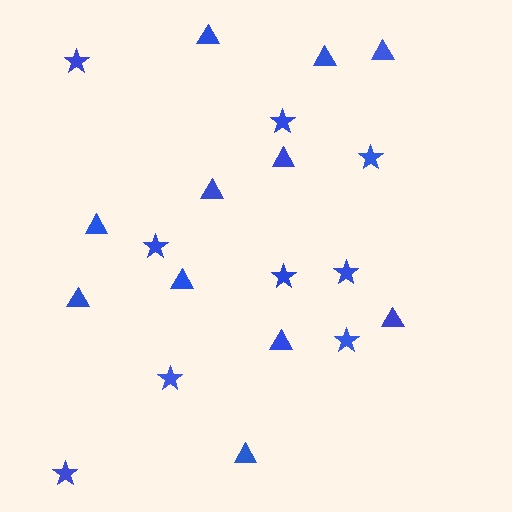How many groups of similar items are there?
There are 2 groups: one group of triangles (11) and one group of stars (9).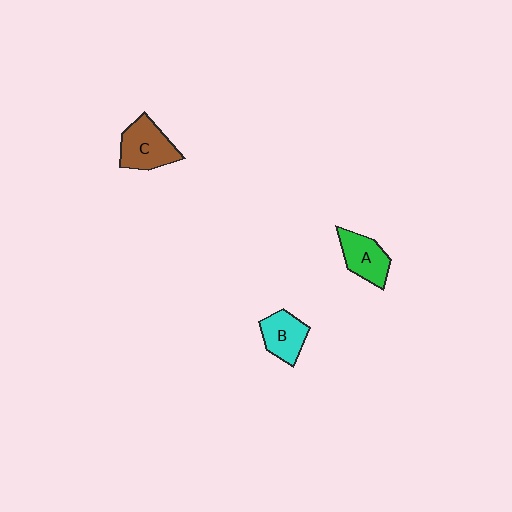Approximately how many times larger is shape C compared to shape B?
Approximately 1.3 times.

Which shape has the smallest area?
Shape B (cyan).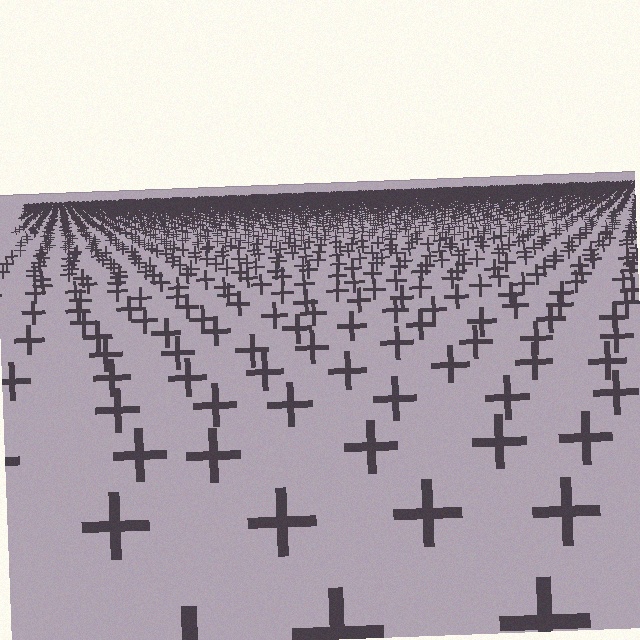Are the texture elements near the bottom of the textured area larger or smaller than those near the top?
Larger. Near the bottom, elements are closer to the viewer and appear at a bigger on-screen size.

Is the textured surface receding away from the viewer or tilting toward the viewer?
The surface is receding away from the viewer. Texture elements get smaller and denser toward the top.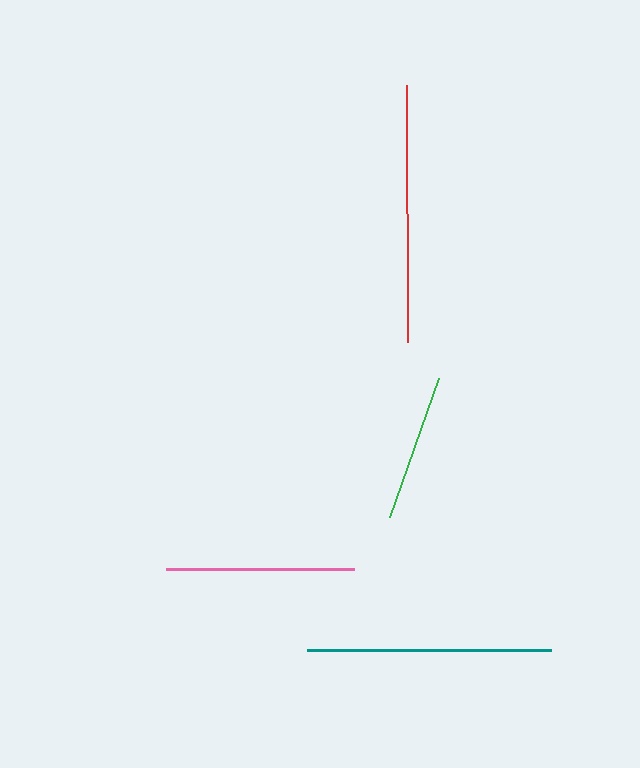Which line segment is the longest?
The red line is the longest at approximately 257 pixels.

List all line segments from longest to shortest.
From longest to shortest: red, teal, pink, green.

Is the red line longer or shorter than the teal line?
The red line is longer than the teal line.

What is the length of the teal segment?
The teal segment is approximately 243 pixels long.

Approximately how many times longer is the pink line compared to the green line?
The pink line is approximately 1.3 times the length of the green line.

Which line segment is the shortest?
The green line is the shortest at approximately 147 pixels.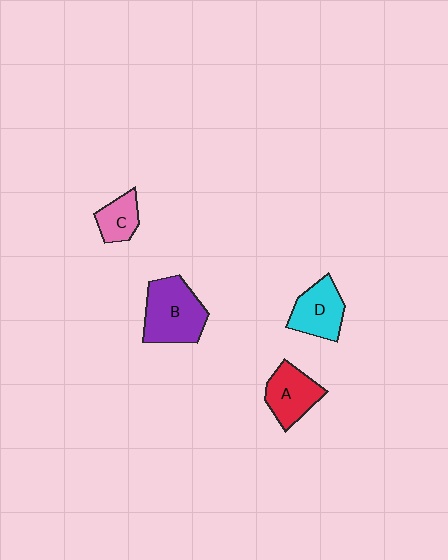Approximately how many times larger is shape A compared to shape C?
Approximately 1.5 times.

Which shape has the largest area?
Shape B (purple).